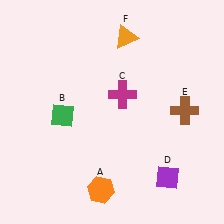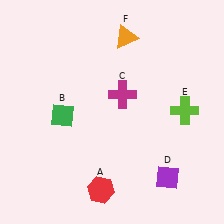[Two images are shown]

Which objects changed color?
A changed from orange to red. E changed from brown to lime.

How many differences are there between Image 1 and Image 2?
There are 2 differences between the two images.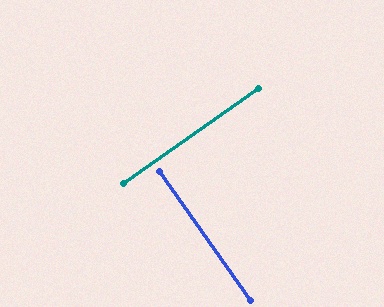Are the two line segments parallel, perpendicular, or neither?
Perpendicular — they meet at approximately 90°.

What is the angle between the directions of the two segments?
Approximately 90 degrees.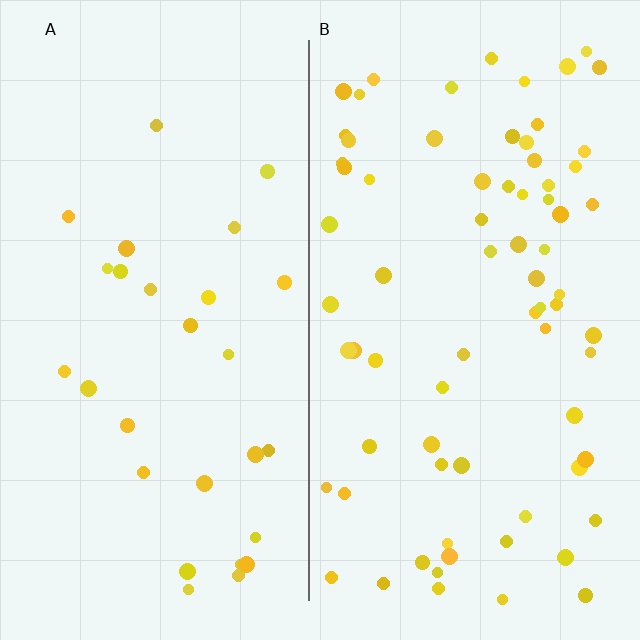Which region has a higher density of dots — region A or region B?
B (the right).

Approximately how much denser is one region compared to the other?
Approximately 2.6× — region B over region A.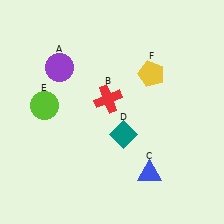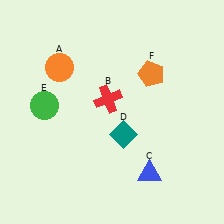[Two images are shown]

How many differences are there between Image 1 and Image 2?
There are 3 differences between the two images.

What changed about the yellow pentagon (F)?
In Image 1, F is yellow. In Image 2, it changed to orange.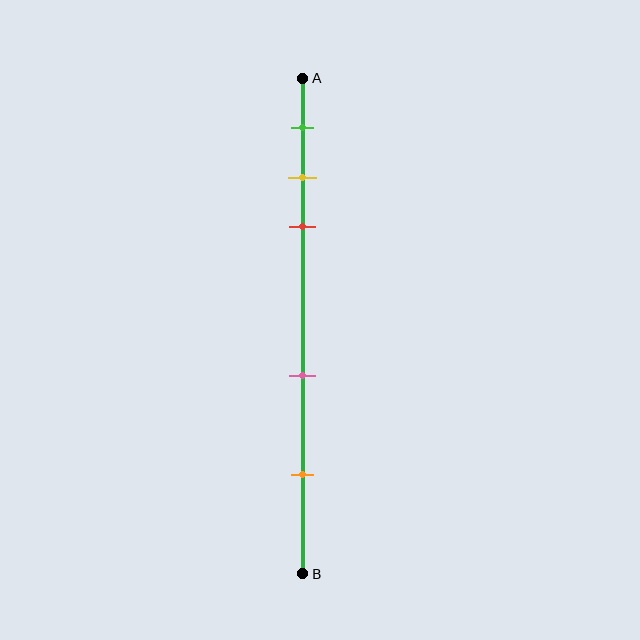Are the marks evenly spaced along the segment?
No, the marks are not evenly spaced.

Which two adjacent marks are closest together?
The yellow and red marks are the closest adjacent pair.